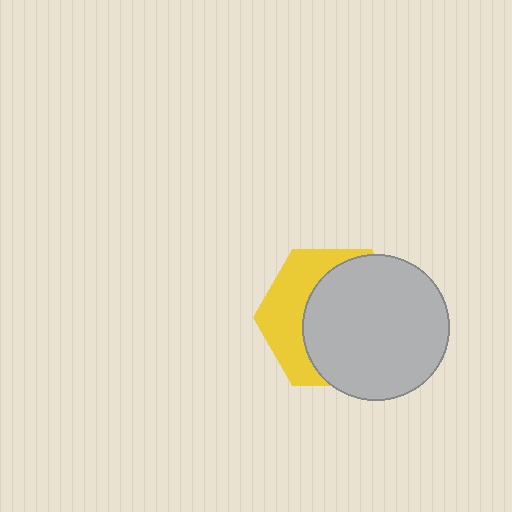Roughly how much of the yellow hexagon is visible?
A small part of it is visible (roughly 37%).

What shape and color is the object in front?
The object in front is a light gray circle.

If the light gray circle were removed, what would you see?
You would see the complete yellow hexagon.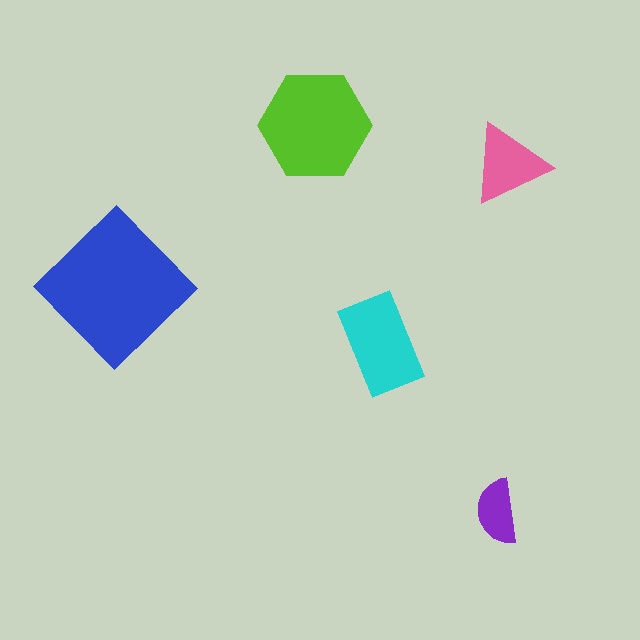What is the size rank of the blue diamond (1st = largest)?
1st.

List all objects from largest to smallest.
The blue diamond, the lime hexagon, the cyan rectangle, the pink triangle, the purple semicircle.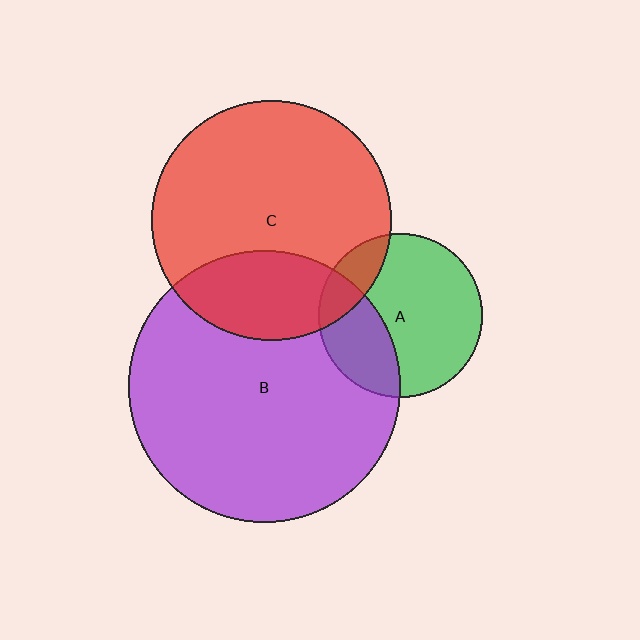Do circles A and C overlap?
Yes.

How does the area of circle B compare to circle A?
Approximately 2.8 times.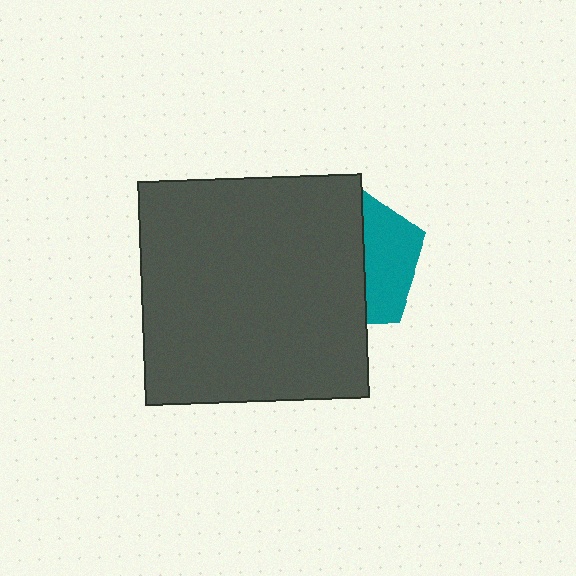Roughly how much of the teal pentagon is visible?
A small part of it is visible (roughly 37%).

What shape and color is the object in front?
The object in front is a dark gray square.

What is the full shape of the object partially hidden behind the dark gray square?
The partially hidden object is a teal pentagon.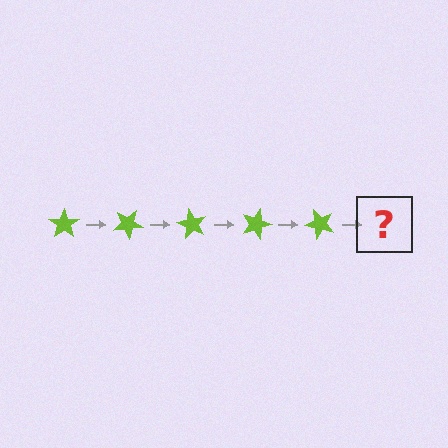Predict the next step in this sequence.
The next step is a lime star rotated 150 degrees.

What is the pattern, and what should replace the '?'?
The pattern is that the star rotates 30 degrees each step. The '?' should be a lime star rotated 150 degrees.